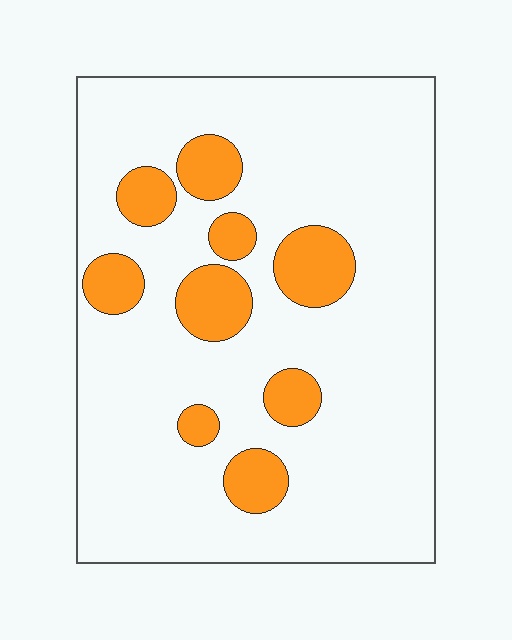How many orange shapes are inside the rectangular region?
9.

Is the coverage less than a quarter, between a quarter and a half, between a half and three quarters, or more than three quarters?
Less than a quarter.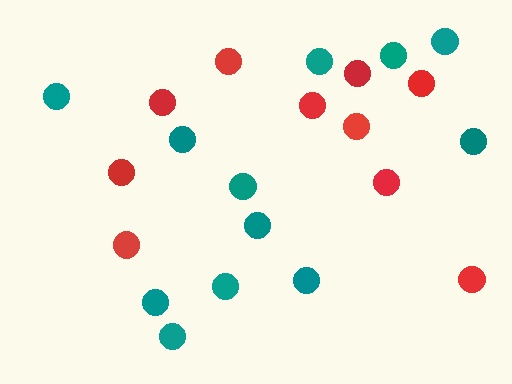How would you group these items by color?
There are 2 groups: one group of teal circles (12) and one group of red circles (10).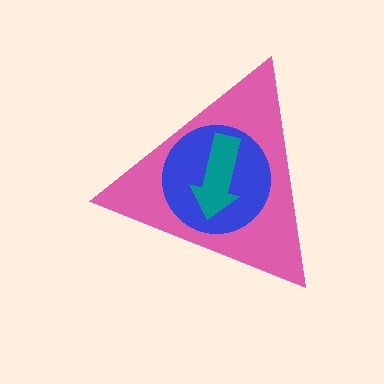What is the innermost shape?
The teal arrow.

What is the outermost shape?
The pink triangle.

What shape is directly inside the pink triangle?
The blue circle.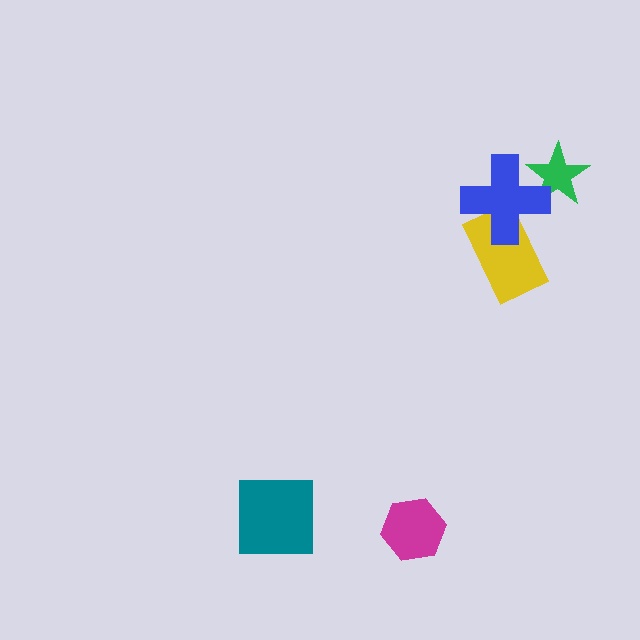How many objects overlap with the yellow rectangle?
1 object overlaps with the yellow rectangle.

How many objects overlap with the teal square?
0 objects overlap with the teal square.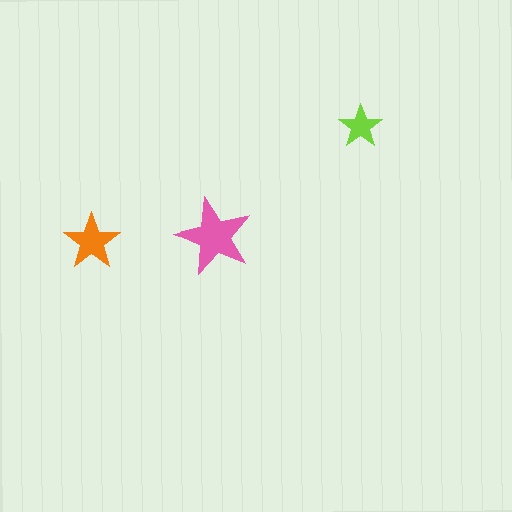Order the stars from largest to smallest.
the pink one, the orange one, the lime one.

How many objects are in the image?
There are 3 objects in the image.